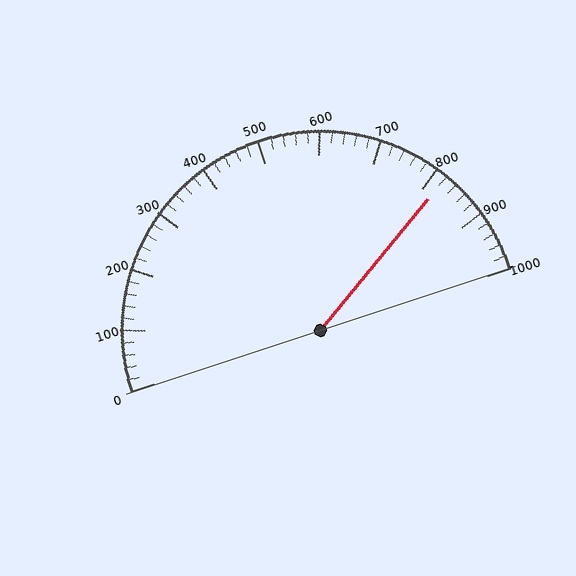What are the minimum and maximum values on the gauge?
The gauge ranges from 0 to 1000.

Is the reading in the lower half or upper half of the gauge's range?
The reading is in the upper half of the range (0 to 1000).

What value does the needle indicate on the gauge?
The needle indicates approximately 820.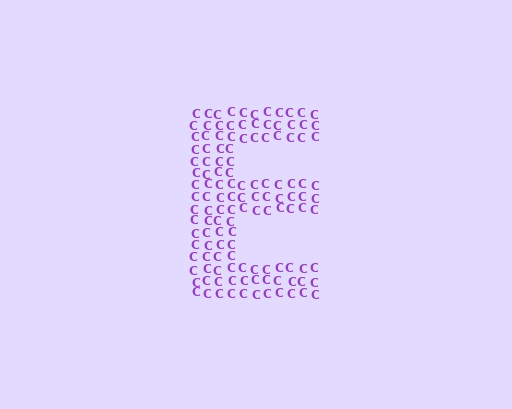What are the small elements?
The small elements are letter C's.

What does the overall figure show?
The overall figure shows the letter E.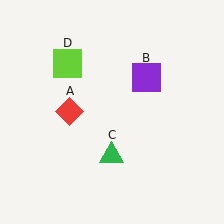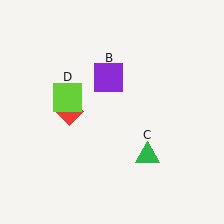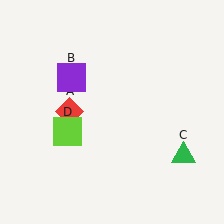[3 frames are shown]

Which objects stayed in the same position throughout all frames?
Red diamond (object A) remained stationary.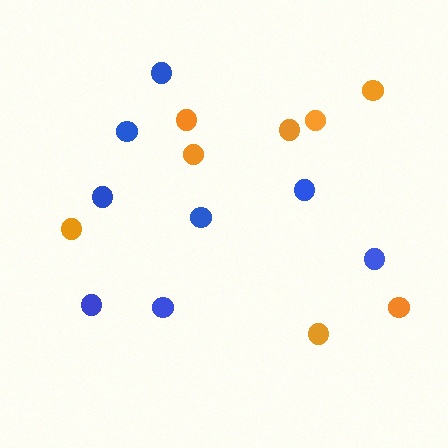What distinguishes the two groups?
There are 2 groups: one group of orange circles (8) and one group of blue circles (8).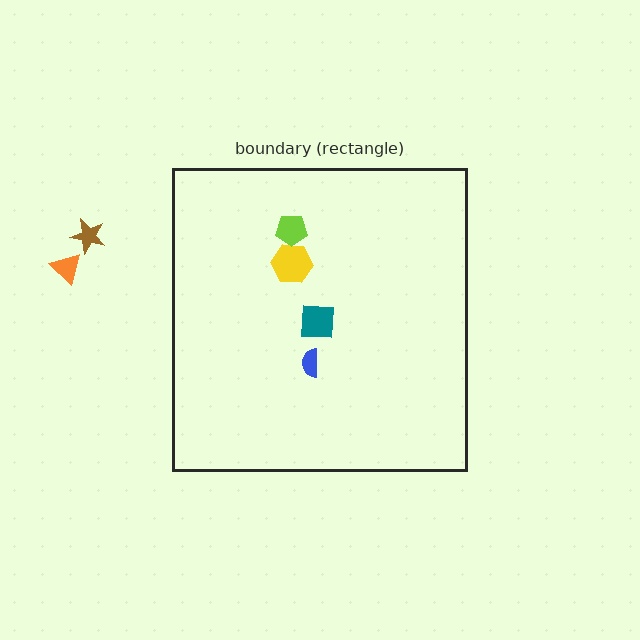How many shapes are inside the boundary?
4 inside, 2 outside.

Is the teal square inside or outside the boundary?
Inside.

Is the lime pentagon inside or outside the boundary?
Inside.